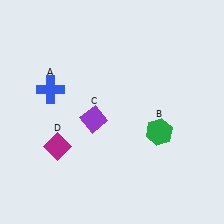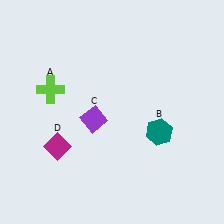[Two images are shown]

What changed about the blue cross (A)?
In Image 1, A is blue. In Image 2, it changed to lime.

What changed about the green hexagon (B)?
In Image 1, B is green. In Image 2, it changed to teal.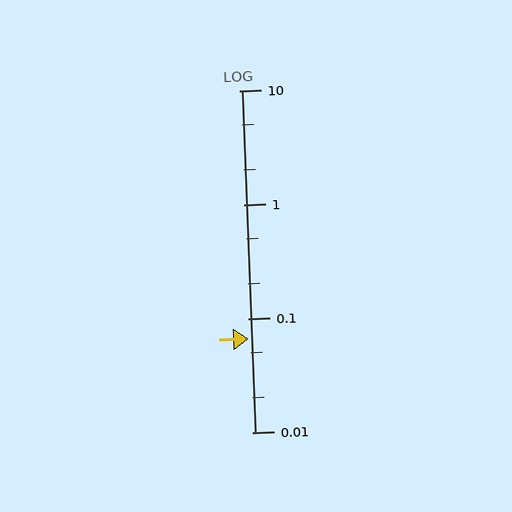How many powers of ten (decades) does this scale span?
The scale spans 3 decades, from 0.01 to 10.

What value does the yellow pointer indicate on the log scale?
The pointer indicates approximately 0.066.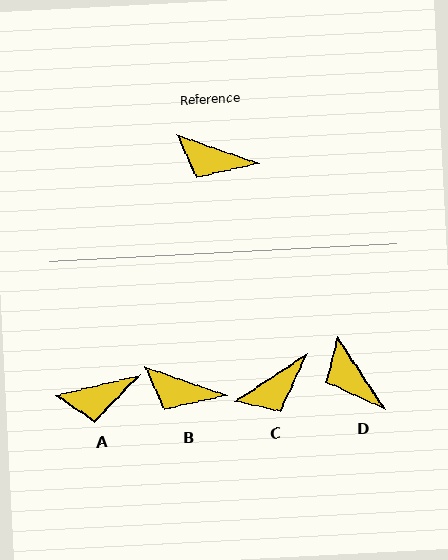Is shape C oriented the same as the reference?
No, it is off by about 52 degrees.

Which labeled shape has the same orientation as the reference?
B.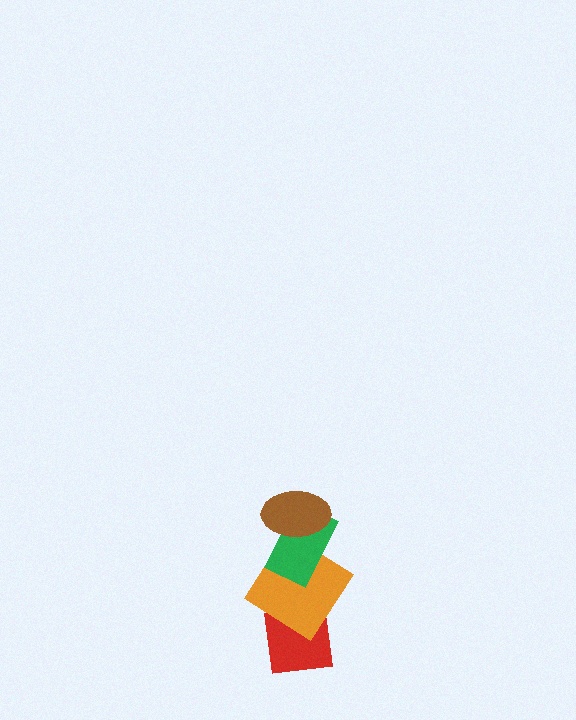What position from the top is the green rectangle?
The green rectangle is 2nd from the top.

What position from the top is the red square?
The red square is 4th from the top.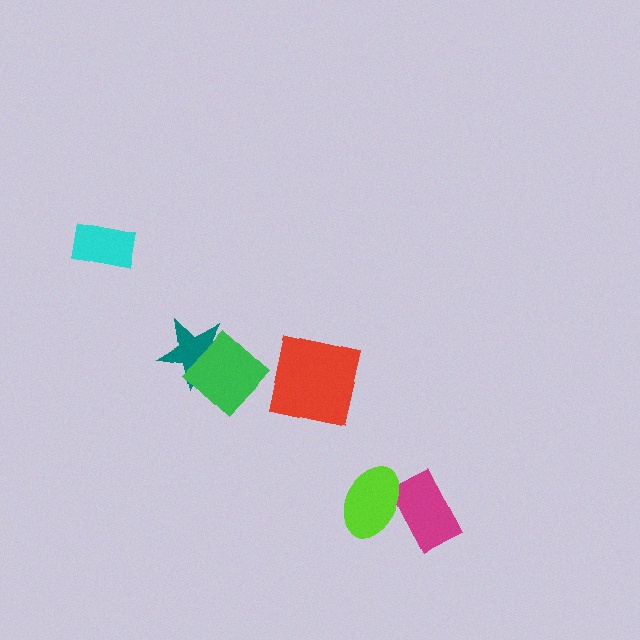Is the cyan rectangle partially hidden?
No, no other shape covers it.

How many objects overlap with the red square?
0 objects overlap with the red square.